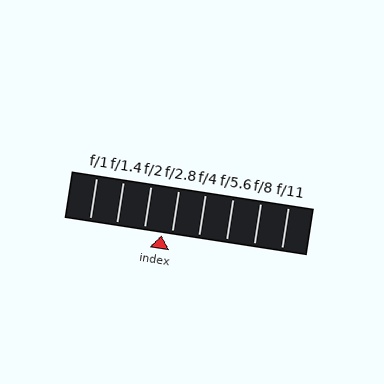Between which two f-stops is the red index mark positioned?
The index mark is between f/2 and f/2.8.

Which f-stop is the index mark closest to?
The index mark is closest to f/2.8.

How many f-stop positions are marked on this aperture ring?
There are 8 f-stop positions marked.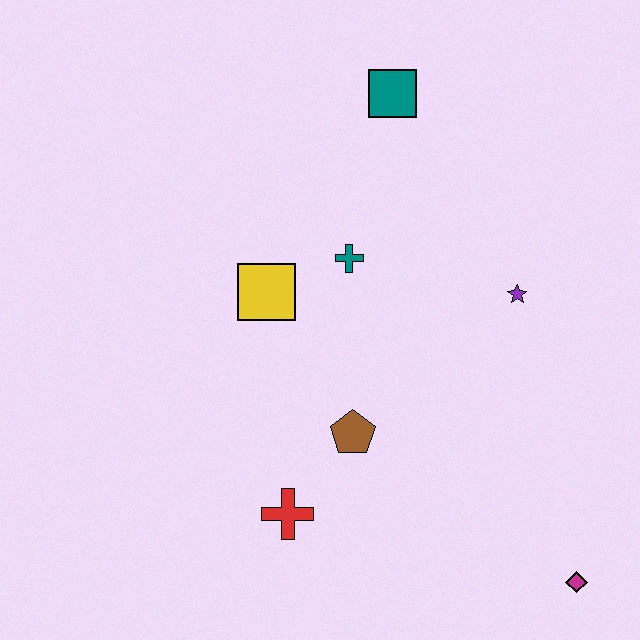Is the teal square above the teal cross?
Yes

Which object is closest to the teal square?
The teal cross is closest to the teal square.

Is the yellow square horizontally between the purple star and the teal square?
No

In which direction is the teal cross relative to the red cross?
The teal cross is above the red cross.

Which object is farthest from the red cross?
The teal square is farthest from the red cross.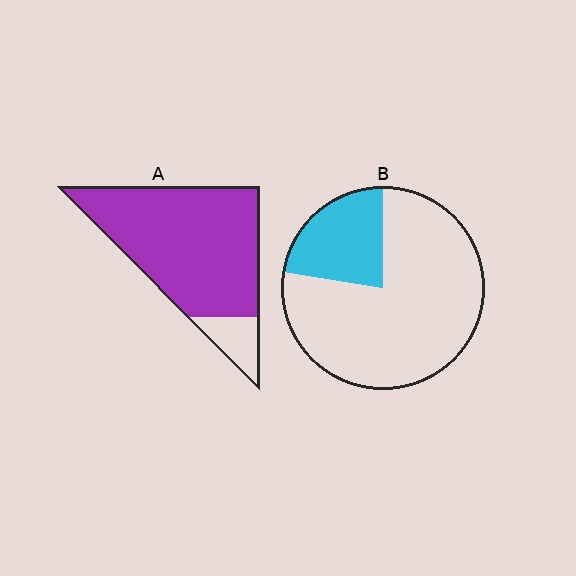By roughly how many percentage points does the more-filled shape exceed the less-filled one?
By roughly 65 percentage points (A over B).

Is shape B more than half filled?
No.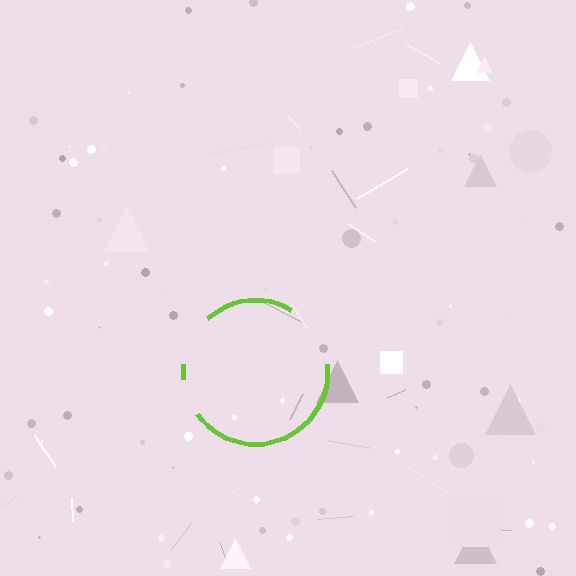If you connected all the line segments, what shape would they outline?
They would outline a circle.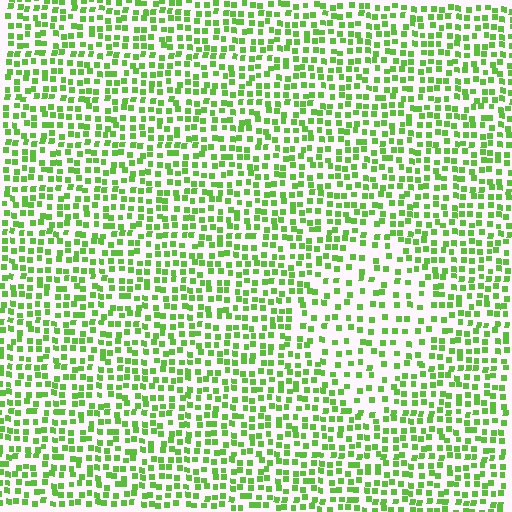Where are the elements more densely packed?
The elements are more densely packed outside the diamond boundary.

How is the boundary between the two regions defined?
The boundary is defined by a change in element density (approximately 1.8x ratio). All elements are the same color, size, and shape.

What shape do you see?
I see a diamond.